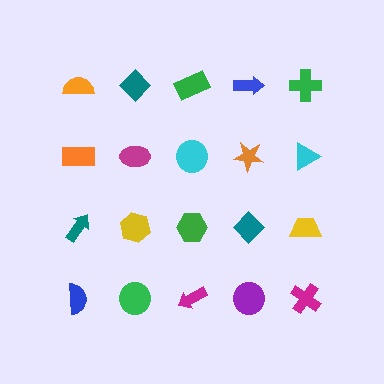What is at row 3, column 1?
A teal arrow.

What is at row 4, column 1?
A blue semicircle.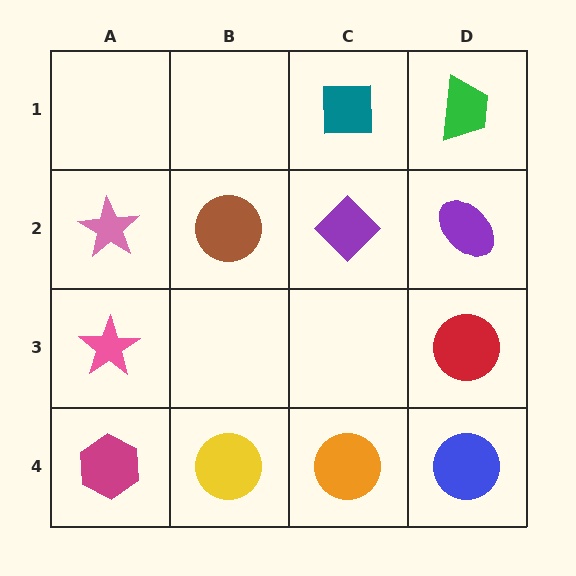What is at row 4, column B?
A yellow circle.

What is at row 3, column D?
A red circle.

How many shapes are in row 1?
2 shapes.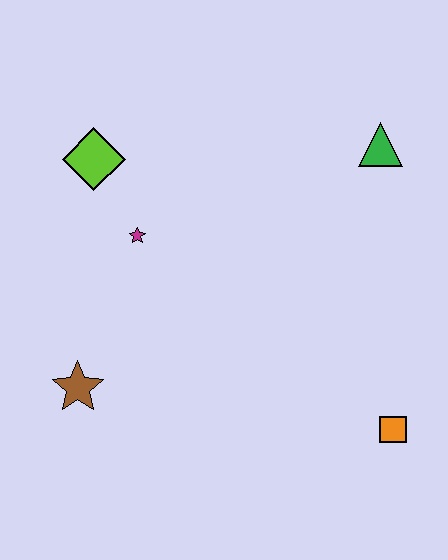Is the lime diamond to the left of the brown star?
No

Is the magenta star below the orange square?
No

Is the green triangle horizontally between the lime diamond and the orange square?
Yes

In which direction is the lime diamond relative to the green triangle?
The lime diamond is to the left of the green triangle.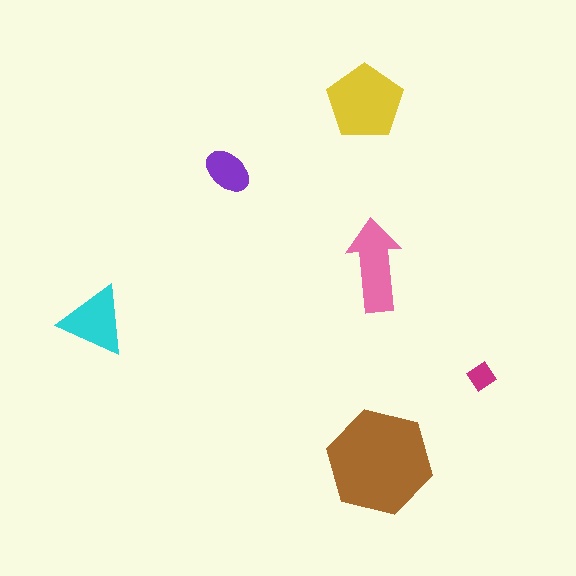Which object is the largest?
The brown hexagon.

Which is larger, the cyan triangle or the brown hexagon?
The brown hexagon.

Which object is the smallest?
The magenta diamond.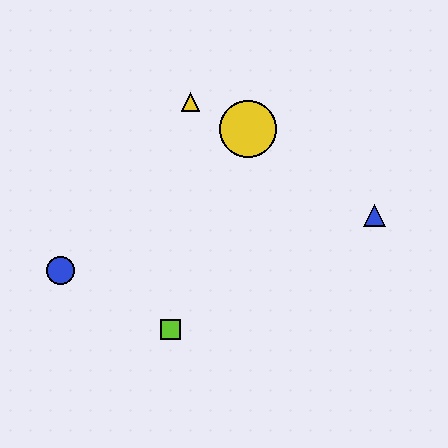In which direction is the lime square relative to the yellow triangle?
The lime square is below the yellow triangle.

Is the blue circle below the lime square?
No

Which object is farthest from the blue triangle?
The blue circle is farthest from the blue triangle.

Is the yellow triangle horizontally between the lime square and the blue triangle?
Yes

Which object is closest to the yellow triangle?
The yellow circle is closest to the yellow triangle.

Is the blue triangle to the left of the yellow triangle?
No